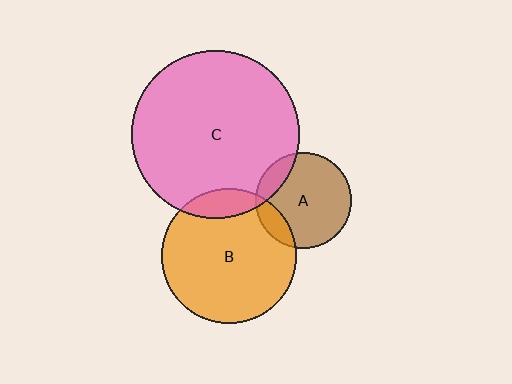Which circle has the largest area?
Circle C (pink).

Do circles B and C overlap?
Yes.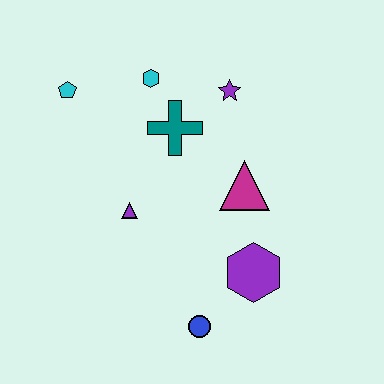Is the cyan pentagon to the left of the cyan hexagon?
Yes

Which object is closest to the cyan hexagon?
The teal cross is closest to the cyan hexagon.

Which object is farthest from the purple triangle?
The purple star is farthest from the purple triangle.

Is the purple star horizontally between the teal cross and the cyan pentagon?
No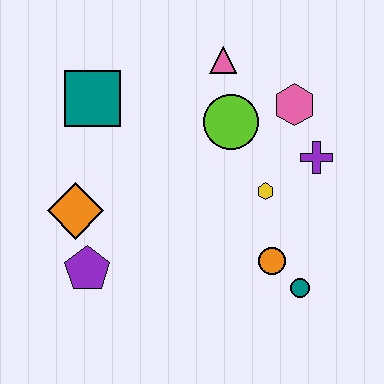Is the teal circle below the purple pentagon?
Yes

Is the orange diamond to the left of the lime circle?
Yes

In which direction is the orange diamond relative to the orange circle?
The orange diamond is to the left of the orange circle.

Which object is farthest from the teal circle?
The teal square is farthest from the teal circle.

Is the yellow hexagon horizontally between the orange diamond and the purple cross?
Yes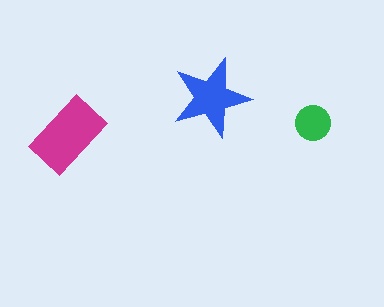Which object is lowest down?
The magenta rectangle is bottommost.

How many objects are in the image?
There are 3 objects in the image.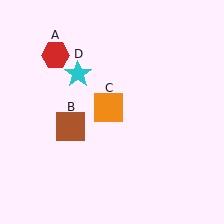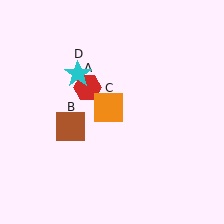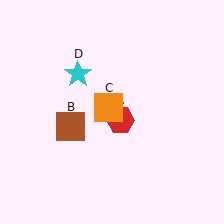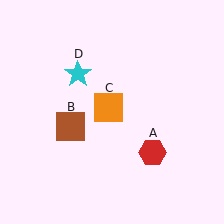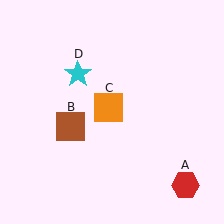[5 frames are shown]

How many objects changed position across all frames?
1 object changed position: red hexagon (object A).